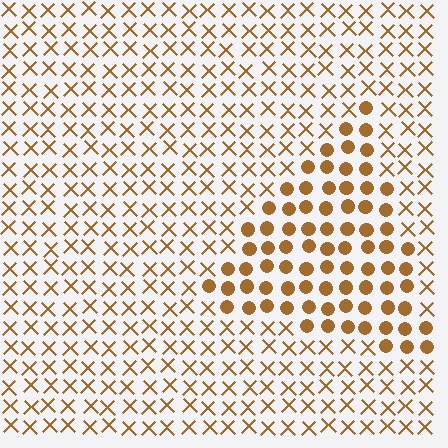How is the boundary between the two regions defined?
The boundary is defined by a change in element shape: circles inside vs. X marks outside. All elements share the same color and spacing.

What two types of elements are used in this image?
The image uses circles inside the triangle region and X marks outside it.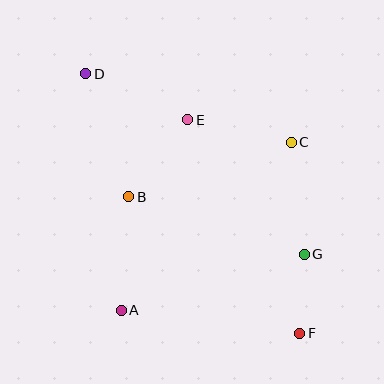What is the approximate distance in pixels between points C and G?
The distance between C and G is approximately 113 pixels.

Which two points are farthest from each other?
Points D and F are farthest from each other.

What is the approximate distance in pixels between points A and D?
The distance between A and D is approximately 239 pixels.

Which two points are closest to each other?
Points F and G are closest to each other.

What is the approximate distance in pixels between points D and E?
The distance between D and E is approximately 112 pixels.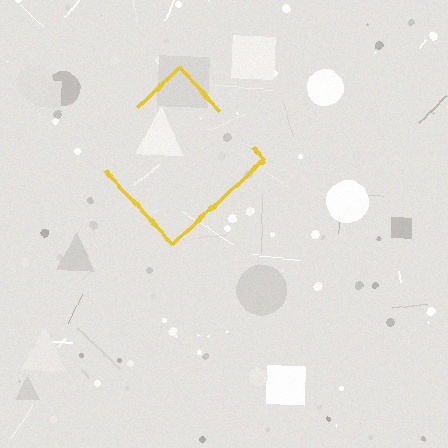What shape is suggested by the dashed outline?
The dashed outline suggests a diamond.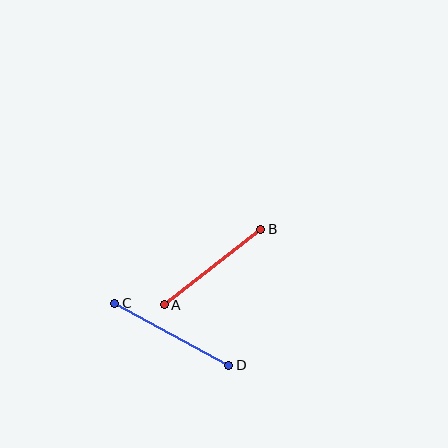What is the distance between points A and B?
The distance is approximately 123 pixels.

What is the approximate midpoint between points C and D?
The midpoint is at approximately (172, 334) pixels.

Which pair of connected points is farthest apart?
Points C and D are farthest apart.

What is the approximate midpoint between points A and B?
The midpoint is at approximately (212, 267) pixels.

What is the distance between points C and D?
The distance is approximately 130 pixels.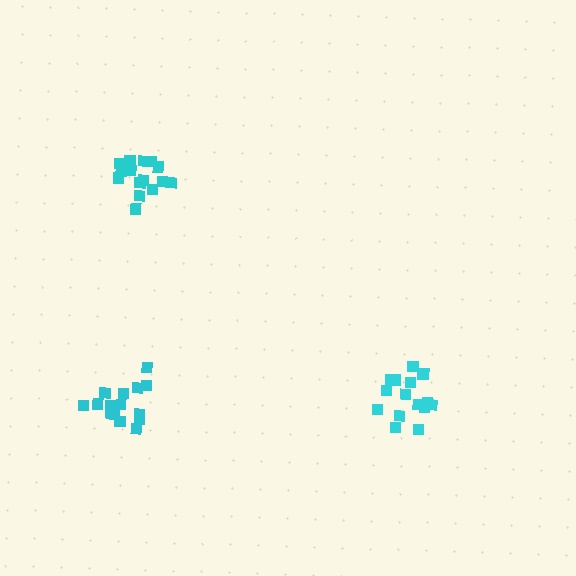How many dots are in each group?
Group 1: 15 dots, Group 2: 15 dots, Group 3: 16 dots (46 total).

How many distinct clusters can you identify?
There are 3 distinct clusters.